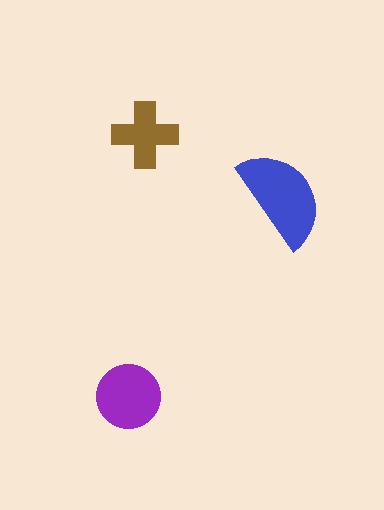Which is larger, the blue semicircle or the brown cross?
The blue semicircle.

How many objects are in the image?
There are 3 objects in the image.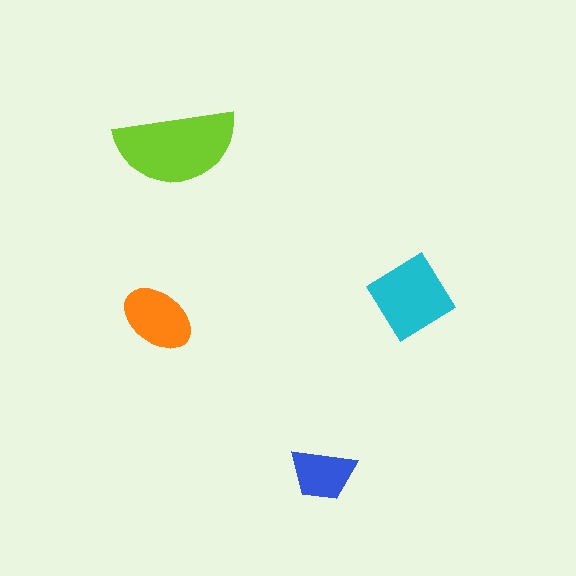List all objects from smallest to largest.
The blue trapezoid, the orange ellipse, the cyan diamond, the lime semicircle.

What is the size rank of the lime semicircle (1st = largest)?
1st.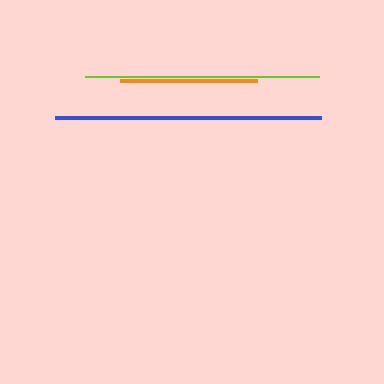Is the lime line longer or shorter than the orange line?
The lime line is longer than the orange line.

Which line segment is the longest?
The blue line is the longest at approximately 267 pixels.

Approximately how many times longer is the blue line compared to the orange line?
The blue line is approximately 1.9 times the length of the orange line.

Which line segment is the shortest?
The orange line is the shortest at approximately 137 pixels.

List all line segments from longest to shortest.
From longest to shortest: blue, lime, orange.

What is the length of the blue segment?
The blue segment is approximately 267 pixels long.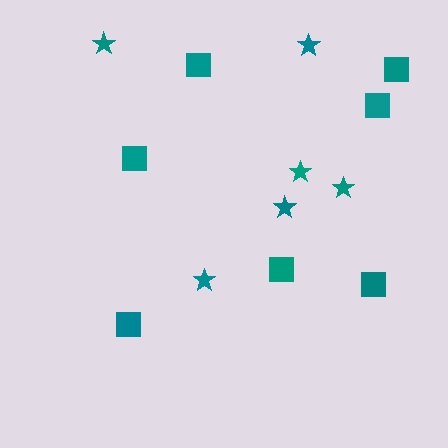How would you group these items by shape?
There are 2 groups: one group of squares (7) and one group of stars (6).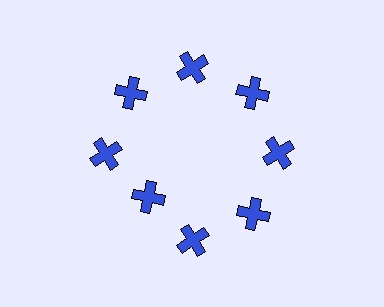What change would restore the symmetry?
The symmetry would be restored by moving it outward, back onto the ring so that all 8 crosses sit at equal angles and equal distance from the center.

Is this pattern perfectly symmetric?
No. The 8 blue crosses are arranged in a ring, but one element near the 8 o'clock position is pulled inward toward the center, breaking the 8-fold rotational symmetry.